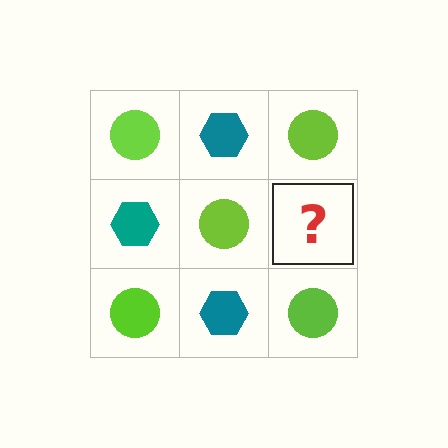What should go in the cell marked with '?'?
The missing cell should contain a teal hexagon.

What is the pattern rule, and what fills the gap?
The rule is that it alternates lime circle and teal hexagon in a checkerboard pattern. The gap should be filled with a teal hexagon.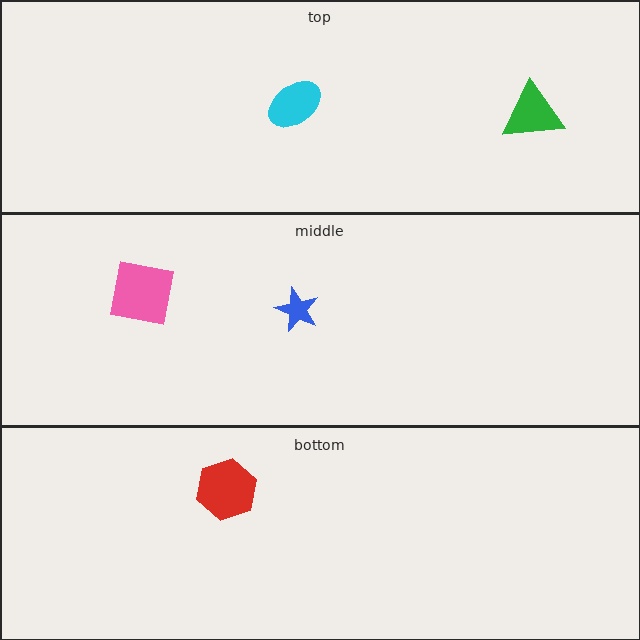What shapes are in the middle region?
The blue star, the pink square.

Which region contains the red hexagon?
The bottom region.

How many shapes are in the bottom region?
1.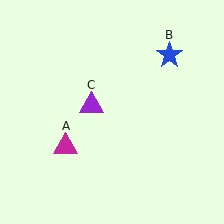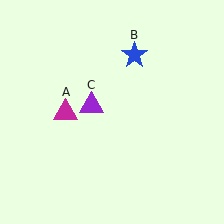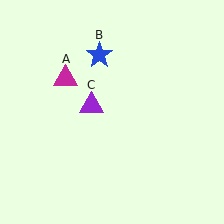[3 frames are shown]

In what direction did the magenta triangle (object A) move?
The magenta triangle (object A) moved up.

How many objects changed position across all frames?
2 objects changed position: magenta triangle (object A), blue star (object B).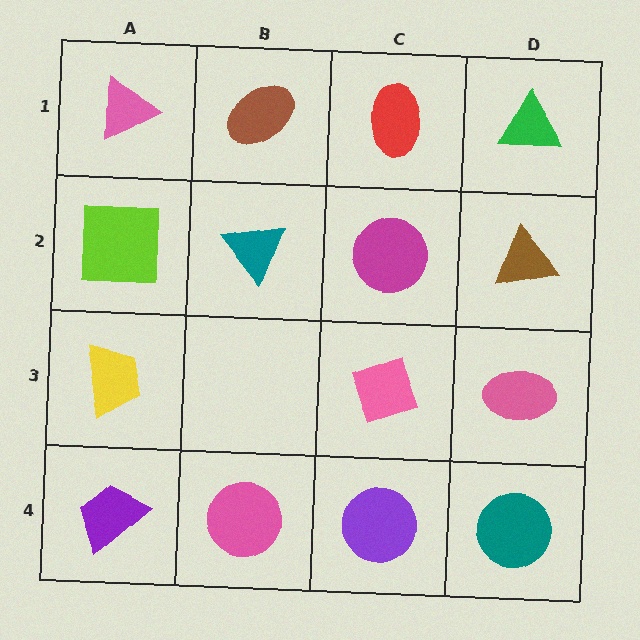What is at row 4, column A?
A purple trapezoid.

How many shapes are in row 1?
4 shapes.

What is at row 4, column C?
A purple circle.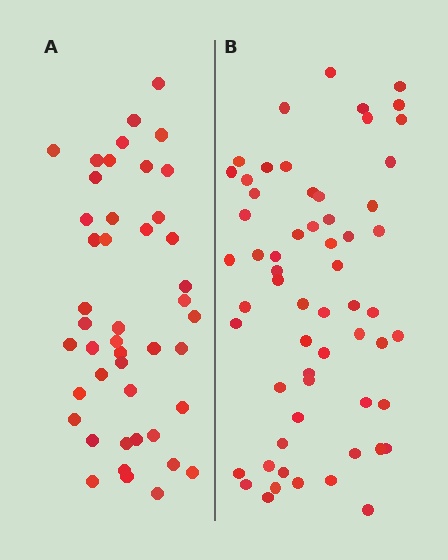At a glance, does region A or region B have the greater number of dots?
Region B (the right region) has more dots.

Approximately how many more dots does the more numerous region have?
Region B has approximately 15 more dots than region A.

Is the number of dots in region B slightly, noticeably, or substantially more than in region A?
Region B has noticeably more, but not dramatically so. The ratio is roughly 1.3 to 1.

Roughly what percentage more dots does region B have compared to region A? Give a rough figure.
About 35% more.